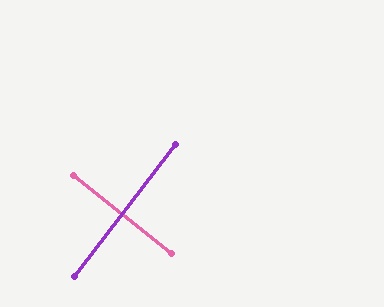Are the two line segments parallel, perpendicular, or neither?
Perpendicular — they meet at approximately 89°.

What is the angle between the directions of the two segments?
Approximately 89 degrees.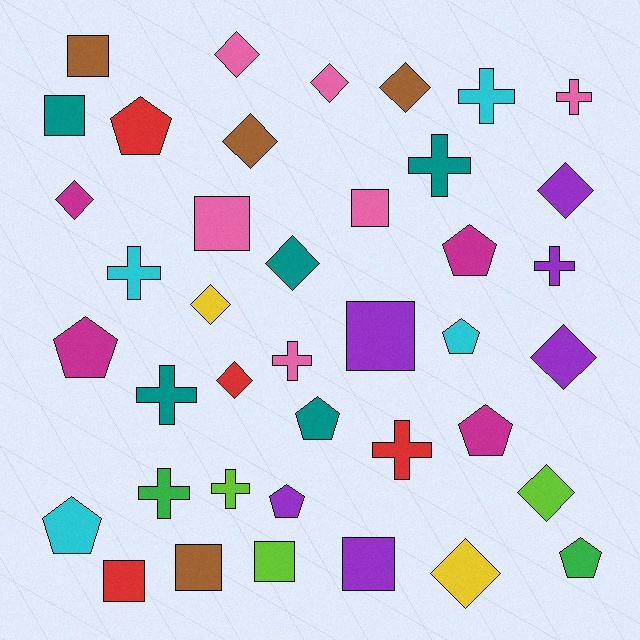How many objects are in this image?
There are 40 objects.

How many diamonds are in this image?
There are 12 diamonds.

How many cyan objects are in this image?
There are 4 cyan objects.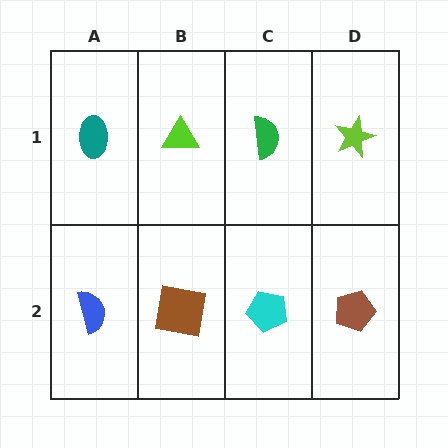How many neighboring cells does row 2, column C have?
3.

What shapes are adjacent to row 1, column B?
A brown square (row 2, column B), a teal ellipse (row 1, column A), a green semicircle (row 1, column C).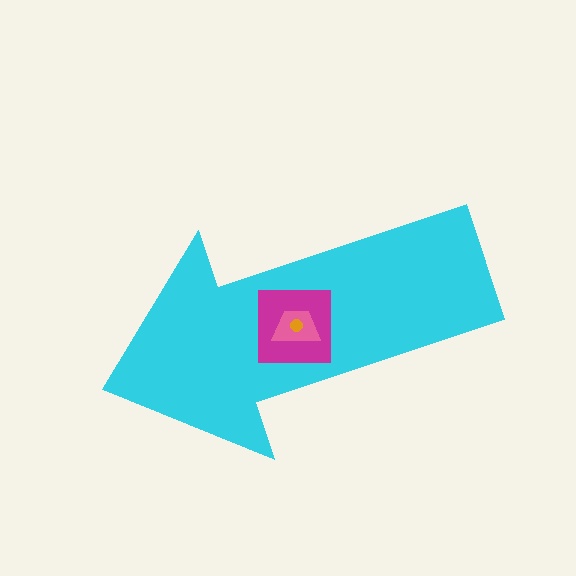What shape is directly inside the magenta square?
The pink trapezoid.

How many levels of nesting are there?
4.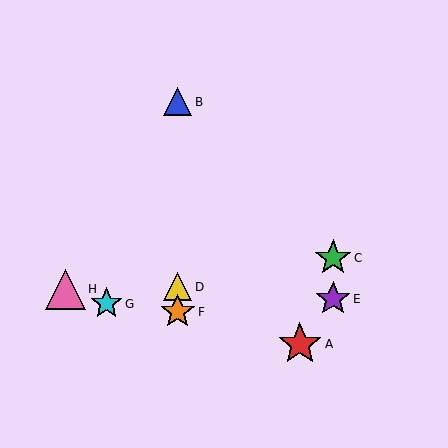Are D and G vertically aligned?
No, D is at x≈178 and G is at x≈106.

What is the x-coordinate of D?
Object D is at x≈178.